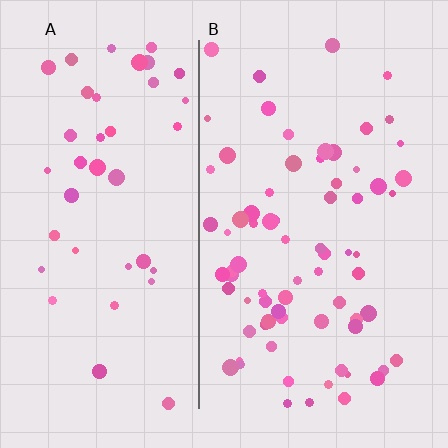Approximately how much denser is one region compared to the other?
Approximately 1.7× — region B over region A.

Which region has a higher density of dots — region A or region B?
B (the right).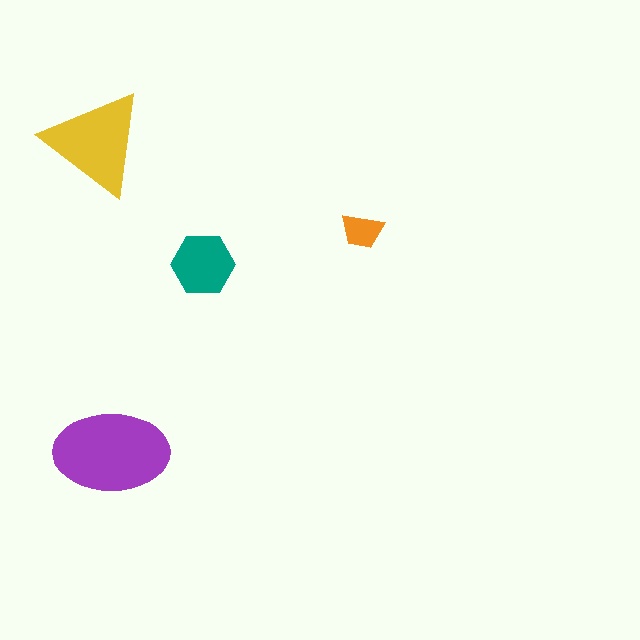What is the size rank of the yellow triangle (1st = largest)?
2nd.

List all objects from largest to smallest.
The purple ellipse, the yellow triangle, the teal hexagon, the orange trapezoid.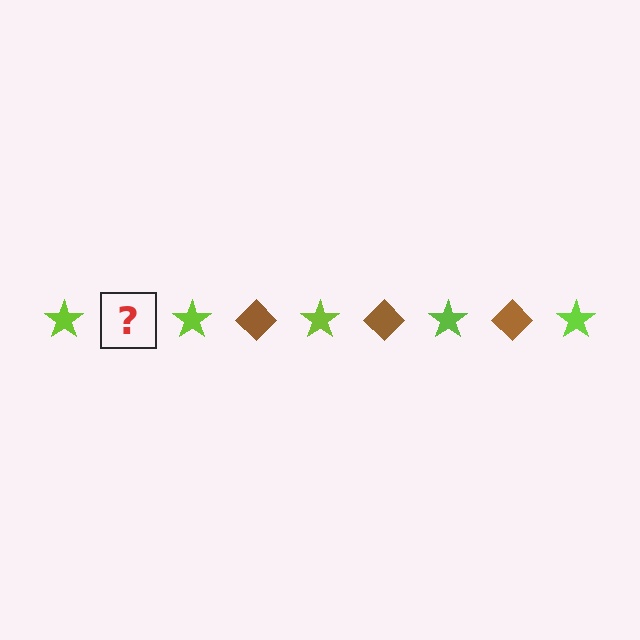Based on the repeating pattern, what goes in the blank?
The blank should be a brown diamond.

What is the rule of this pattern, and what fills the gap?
The rule is that the pattern alternates between lime star and brown diamond. The gap should be filled with a brown diamond.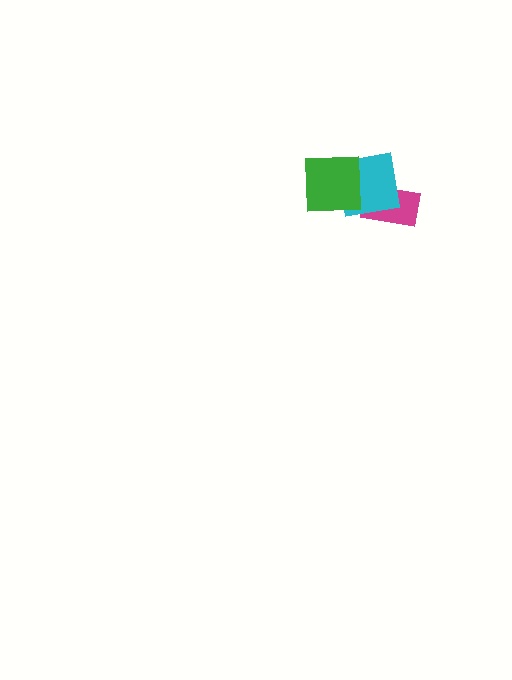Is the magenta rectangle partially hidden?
Yes, it is partially covered by another shape.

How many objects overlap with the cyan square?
2 objects overlap with the cyan square.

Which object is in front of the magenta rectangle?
The cyan square is in front of the magenta rectangle.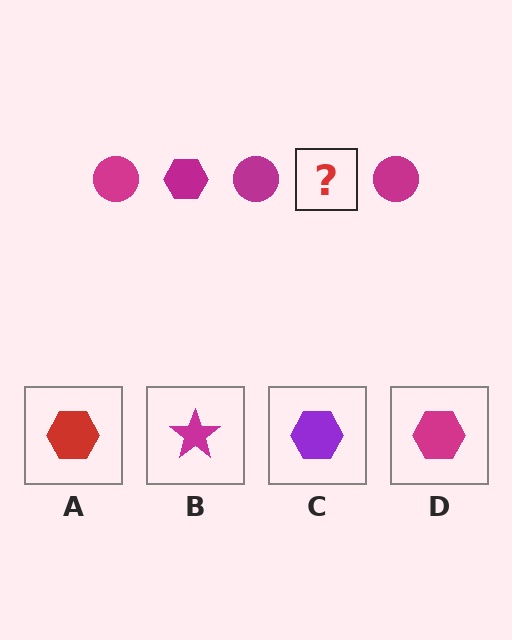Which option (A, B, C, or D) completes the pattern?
D.